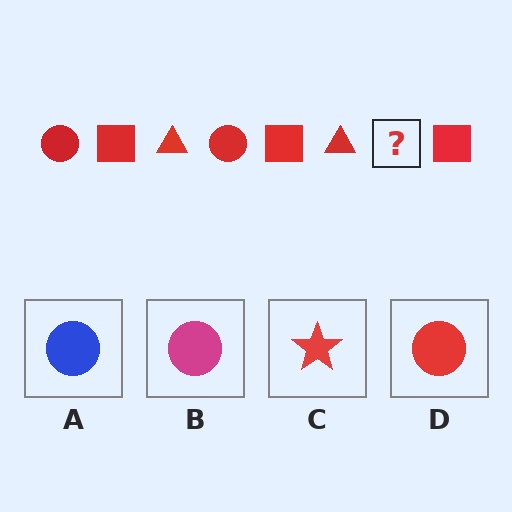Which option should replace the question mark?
Option D.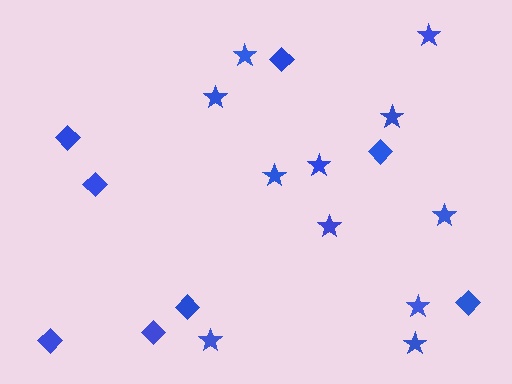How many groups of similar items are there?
There are 2 groups: one group of stars (11) and one group of diamonds (8).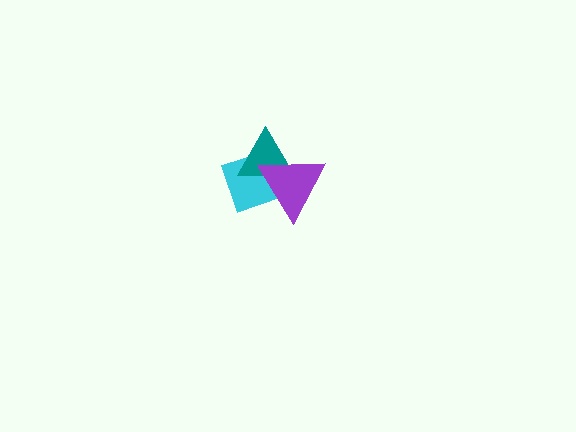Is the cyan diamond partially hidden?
Yes, it is partially covered by another shape.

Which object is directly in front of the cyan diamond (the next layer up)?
The teal triangle is directly in front of the cyan diamond.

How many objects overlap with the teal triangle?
2 objects overlap with the teal triangle.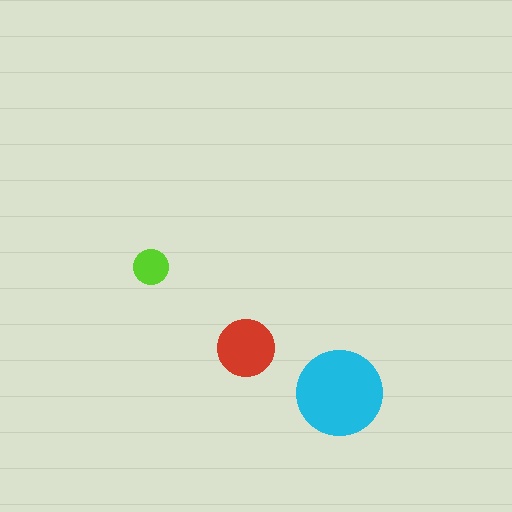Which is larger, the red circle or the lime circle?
The red one.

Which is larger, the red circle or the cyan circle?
The cyan one.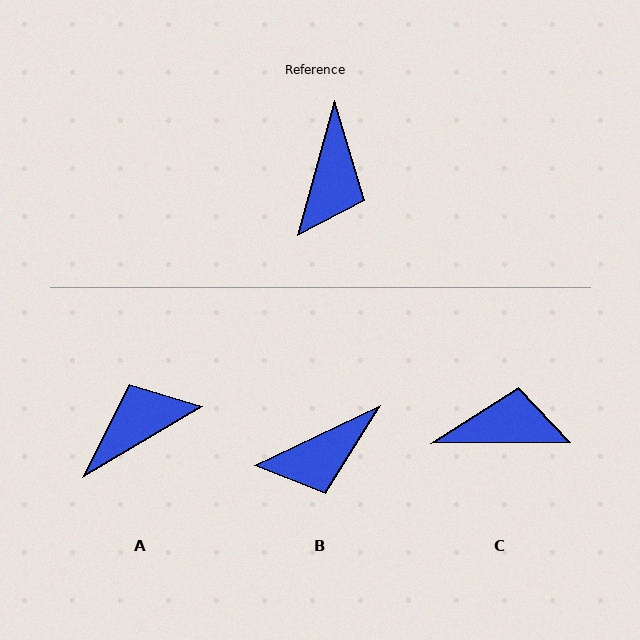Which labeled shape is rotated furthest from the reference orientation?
A, about 136 degrees away.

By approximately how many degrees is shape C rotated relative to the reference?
Approximately 106 degrees counter-clockwise.